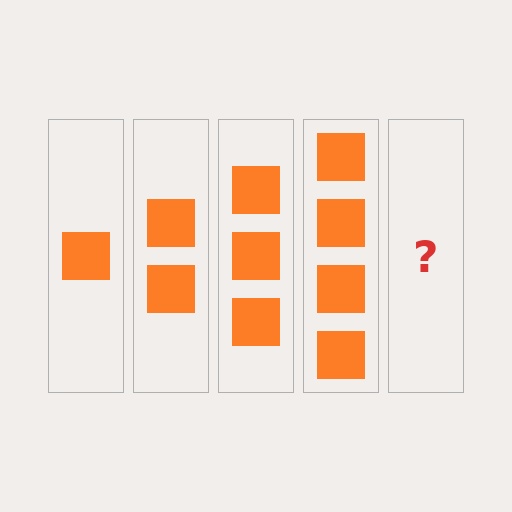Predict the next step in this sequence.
The next step is 5 squares.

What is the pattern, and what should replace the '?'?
The pattern is that each step adds one more square. The '?' should be 5 squares.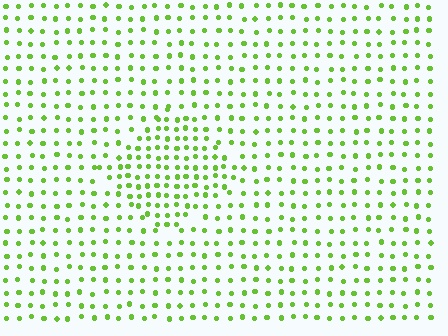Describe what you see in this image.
The image contains small lime elements arranged at two different densities. A diamond-shaped region is visible where the elements are more densely packed than the surrounding area.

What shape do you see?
I see a diamond.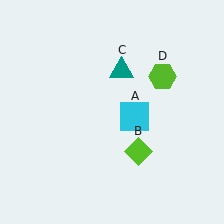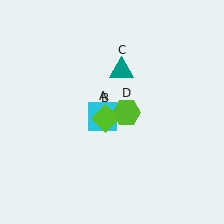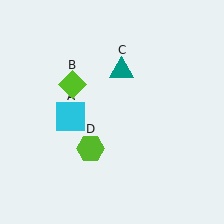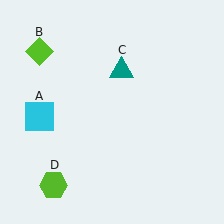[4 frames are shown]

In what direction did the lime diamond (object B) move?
The lime diamond (object B) moved up and to the left.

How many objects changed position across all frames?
3 objects changed position: cyan square (object A), lime diamond (object B), lime hexagon (object D).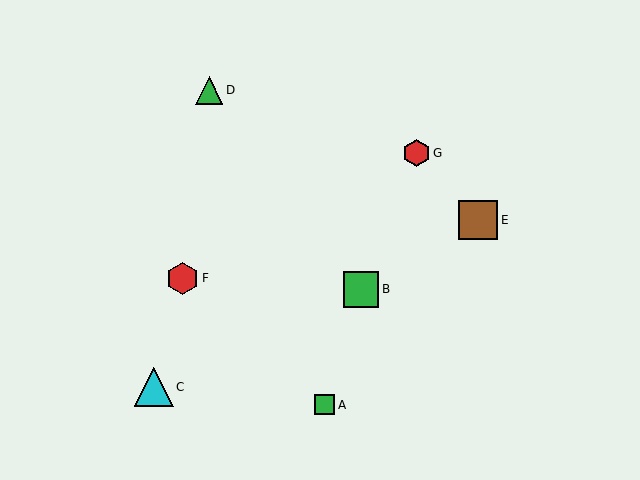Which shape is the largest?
The brown square (labeled E) is the largest.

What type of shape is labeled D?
Shape D is a green triangle.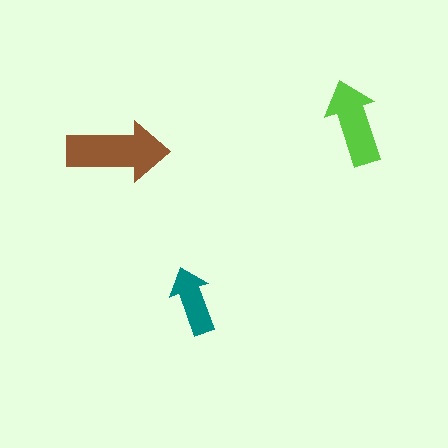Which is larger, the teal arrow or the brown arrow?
The brown one.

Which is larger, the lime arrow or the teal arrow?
The lime one.